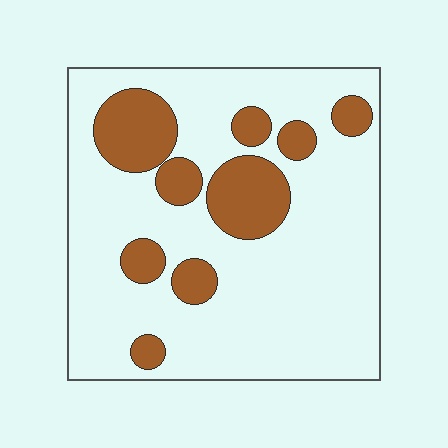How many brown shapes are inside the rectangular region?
9.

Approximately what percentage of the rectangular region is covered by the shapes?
Approximately 20%.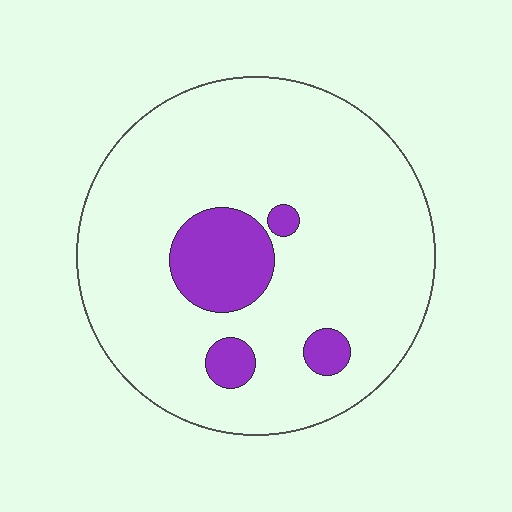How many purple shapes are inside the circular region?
4.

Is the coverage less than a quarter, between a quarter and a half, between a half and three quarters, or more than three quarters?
Less than a quarter.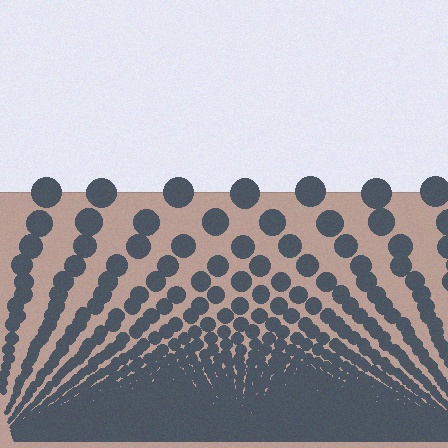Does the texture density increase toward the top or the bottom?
Density increases toward the bottom.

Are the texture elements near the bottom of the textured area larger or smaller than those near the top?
Smaller. The gradient is inverted — elements near the bottom are smaller and denser.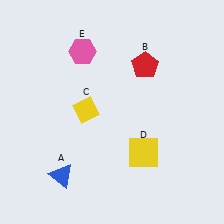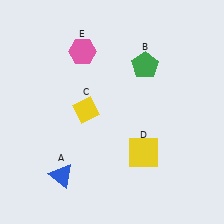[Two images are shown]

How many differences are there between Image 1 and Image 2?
There is 1 difference between the two images.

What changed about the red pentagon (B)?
In Image 1, B is red. In Image 2, it changed to green.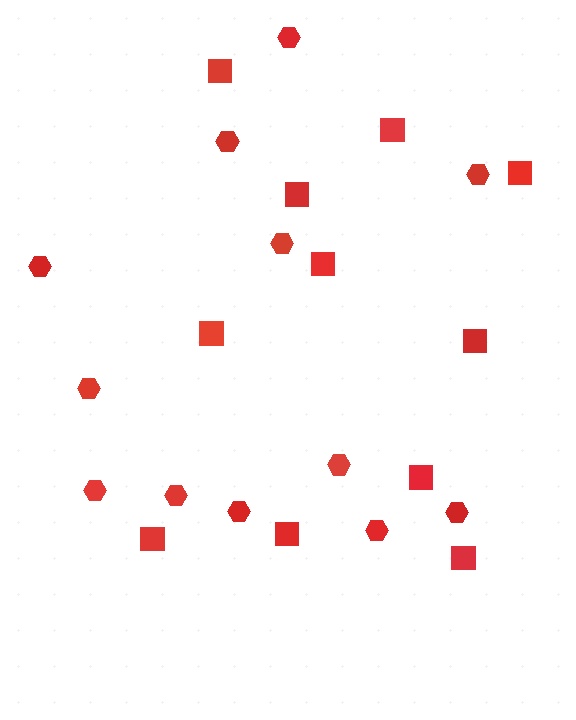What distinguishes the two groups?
There are 2 groups: one group of squares (11) and one group of hexagons (12).